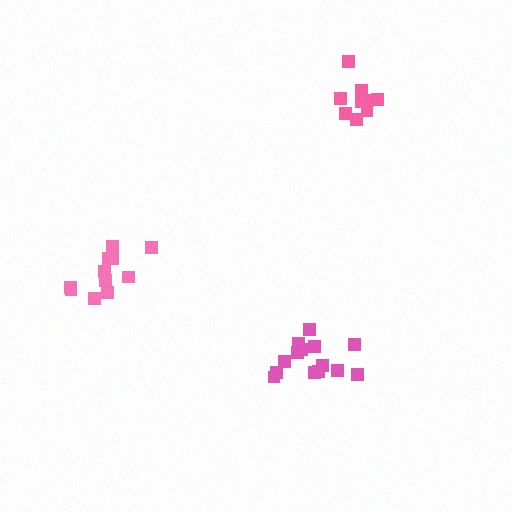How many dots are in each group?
Group 1: 14 dots, Group 2: 9 dots, Group 3: 11 dots (34 total).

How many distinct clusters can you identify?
There are 3 distinct clusters.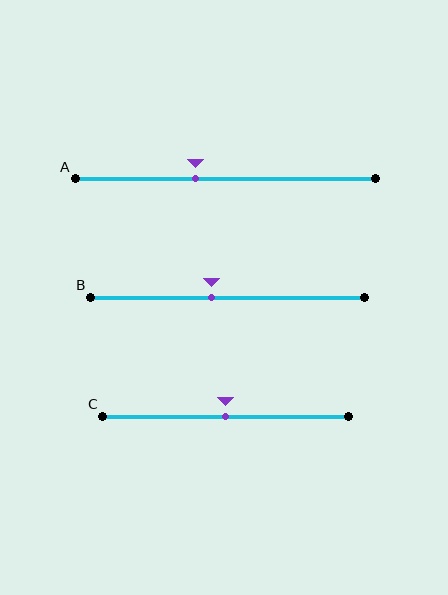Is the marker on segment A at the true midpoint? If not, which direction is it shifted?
No, the marker on segment A is shifted to the left by about 10% of the segment length.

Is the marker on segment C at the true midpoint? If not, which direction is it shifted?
Yes, the marker on segment C is at the true midpoint.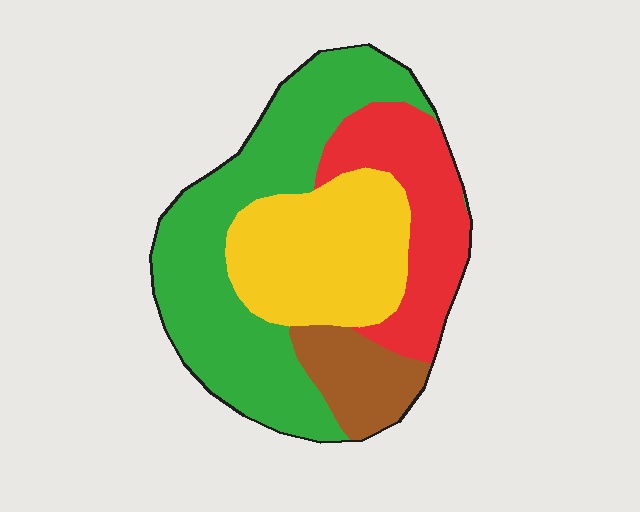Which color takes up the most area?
Green, at roughly 40%.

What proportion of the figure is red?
Red covers around 20% of the figure.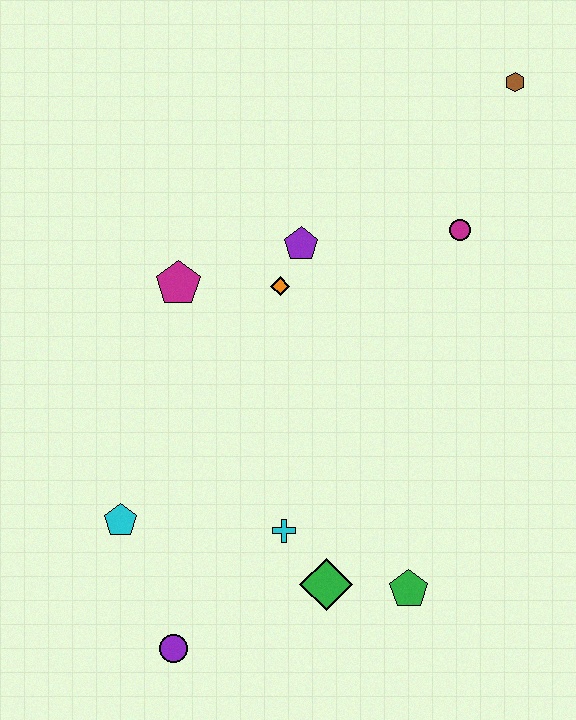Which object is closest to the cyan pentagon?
The purple circle is closest to the cyan pentagon.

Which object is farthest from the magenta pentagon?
The brown hexagon is farthest from the magenta pentagon.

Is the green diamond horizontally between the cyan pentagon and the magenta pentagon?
No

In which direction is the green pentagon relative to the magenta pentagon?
The green pentagon is below the magenta pentagon.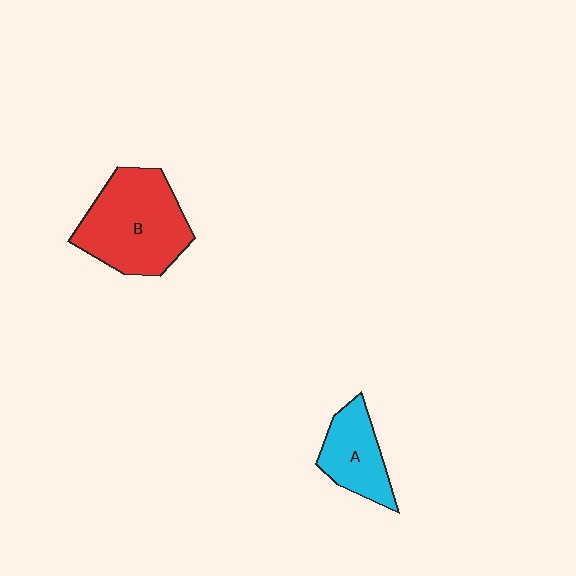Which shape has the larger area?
Shape B (red).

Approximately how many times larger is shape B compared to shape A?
Approximately 1.8 times.